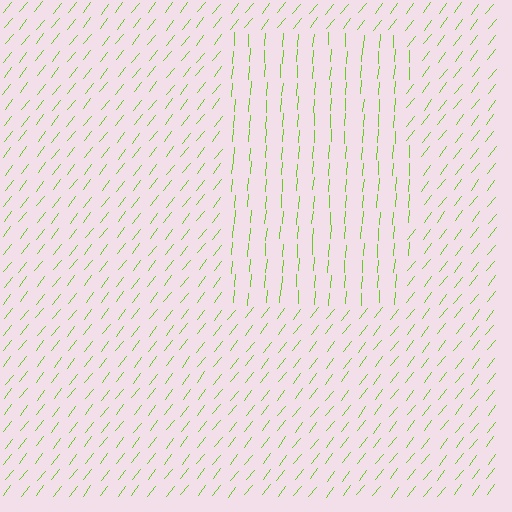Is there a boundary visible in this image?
Yes, there is a texture boundary formed by a change in line orientation.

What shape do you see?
I see a rectangle.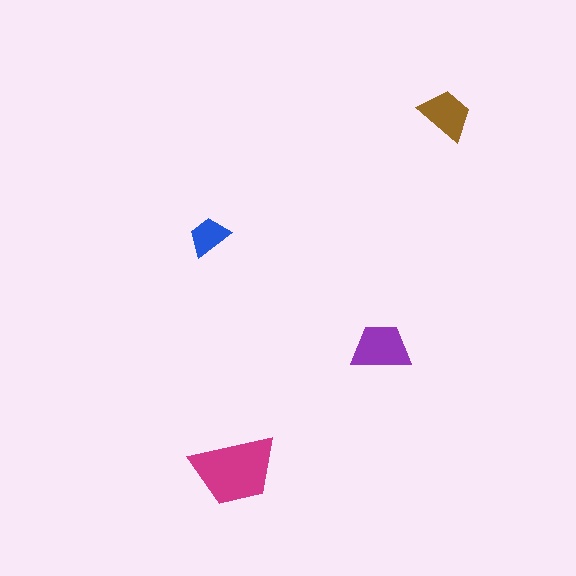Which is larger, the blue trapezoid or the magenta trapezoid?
The magenta one.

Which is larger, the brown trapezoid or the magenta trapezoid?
The magenta one.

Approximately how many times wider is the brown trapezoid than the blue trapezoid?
About 1.5 times wider.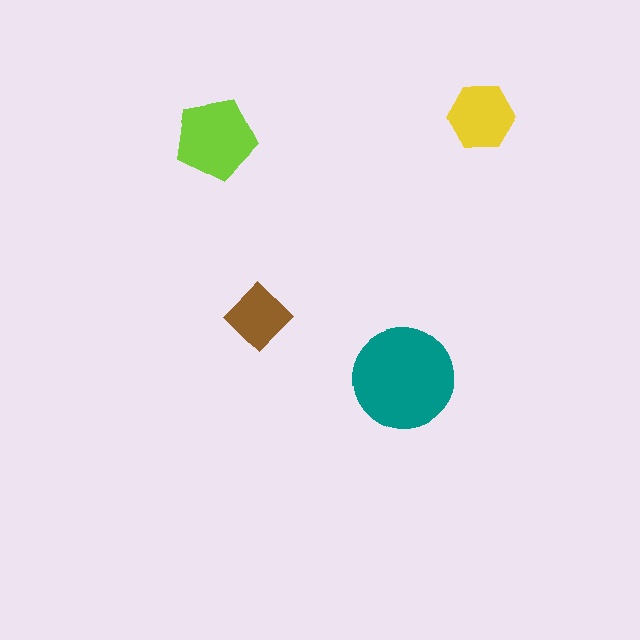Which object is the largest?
The teal circle.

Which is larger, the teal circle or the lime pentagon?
The teal circle.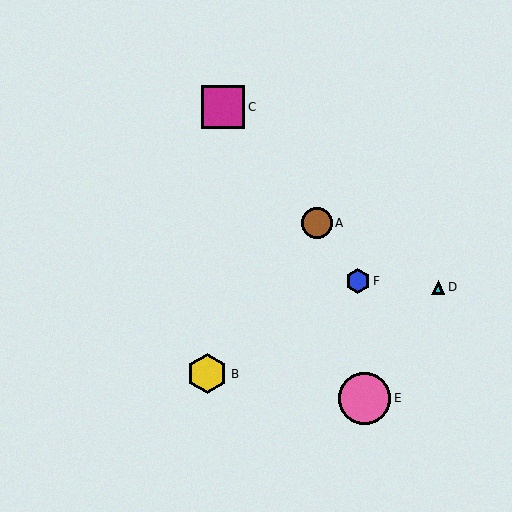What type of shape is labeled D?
Shape D is a cyan triangle.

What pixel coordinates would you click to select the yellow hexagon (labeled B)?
Click at (207, 374) to select the yellow hexagon B.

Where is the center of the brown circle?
The center of the brown circle is at (317, 223).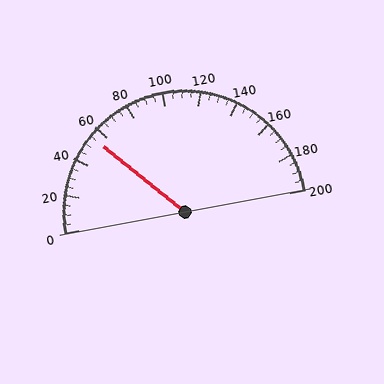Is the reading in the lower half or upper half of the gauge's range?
The reading is in the lower half of the range (0 to 200).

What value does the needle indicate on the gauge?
The needle indicates approximately 55.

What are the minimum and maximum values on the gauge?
The gauge ranges from 0 to 200.